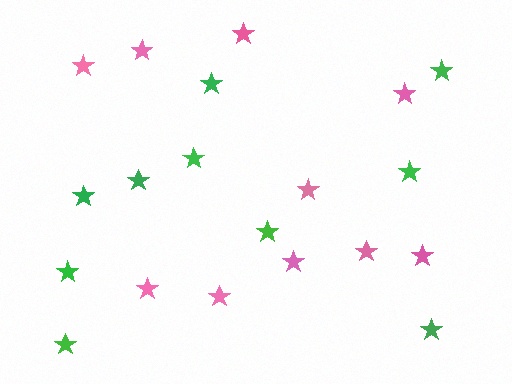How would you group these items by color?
There are 2 groups: one group of green stars (10) and one group of pink stars (10).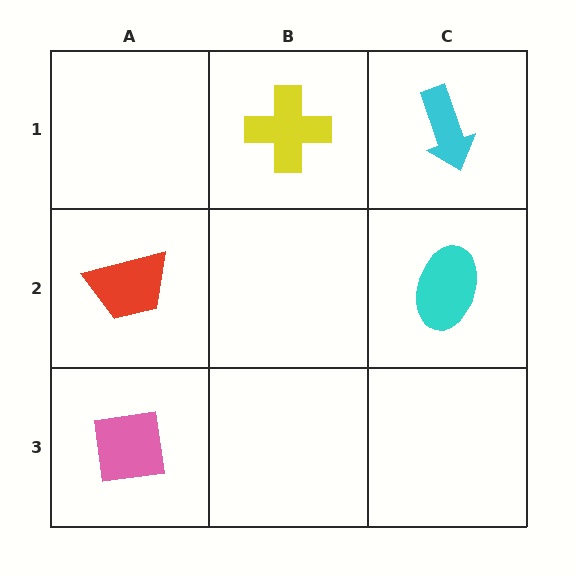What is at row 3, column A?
A pink square.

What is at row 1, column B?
A yellow cross.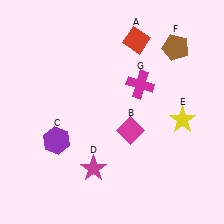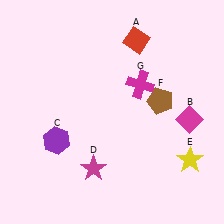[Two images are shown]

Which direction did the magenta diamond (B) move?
The magenta diamond (B) moved right.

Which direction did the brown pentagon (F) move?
The brown pentagon (F) moved down.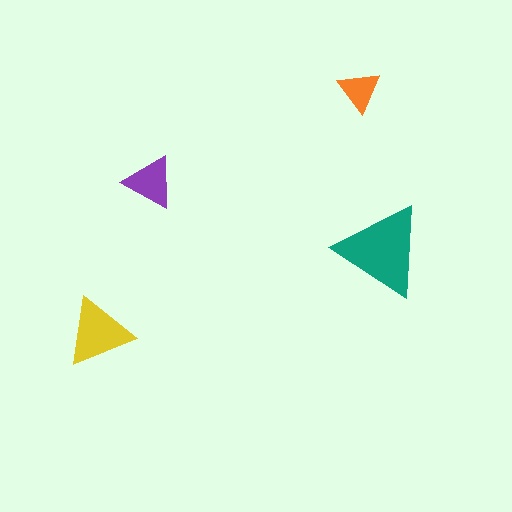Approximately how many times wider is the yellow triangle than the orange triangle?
About 1.5 times wider.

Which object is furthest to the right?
The teal triangle is rightmost.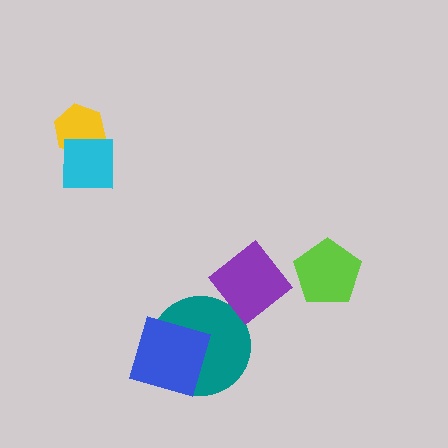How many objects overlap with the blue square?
1 object overlaps with the blue square.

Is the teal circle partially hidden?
Yes, it is partially covered by another shape.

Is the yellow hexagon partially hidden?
Yes, it is partially covered by another shape.